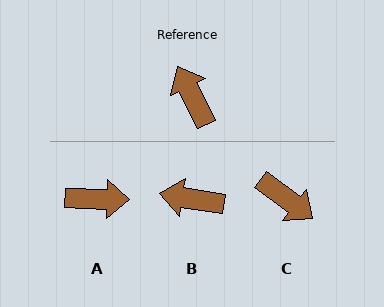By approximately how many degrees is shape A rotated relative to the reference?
Approximately 118 degrees clockwise.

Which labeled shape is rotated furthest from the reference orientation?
C, about 152 degrees away.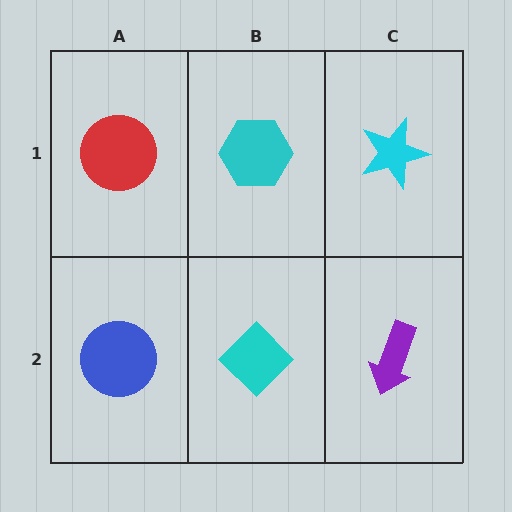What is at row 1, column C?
A cyan star.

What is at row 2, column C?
A purple arrow.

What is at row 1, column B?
A cyan hexagon.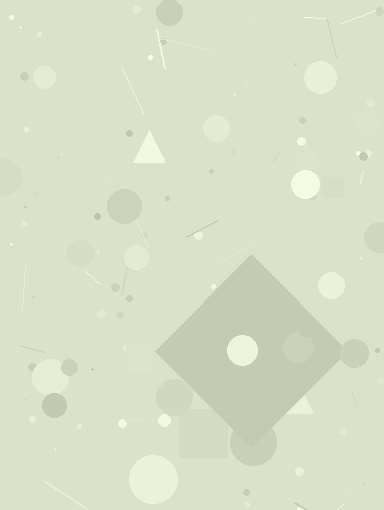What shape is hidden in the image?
A diamond is hidden in the image.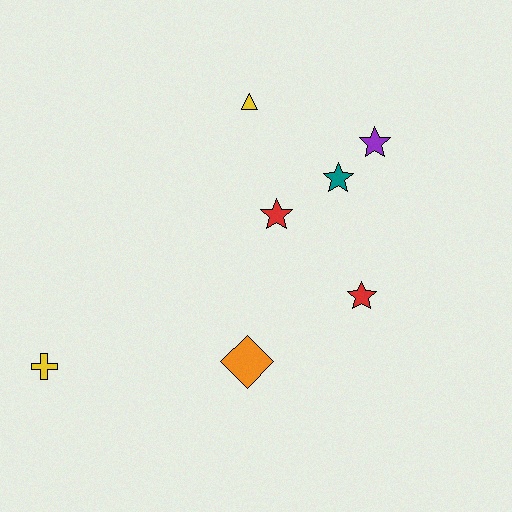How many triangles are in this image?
There is 1 triangle.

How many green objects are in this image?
There are no green objects.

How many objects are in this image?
There are 7 objects.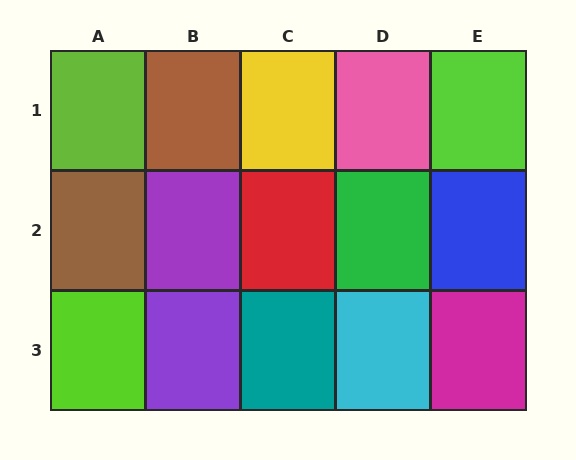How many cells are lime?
3 cells are lime.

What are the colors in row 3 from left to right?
Lime, purple, teal, cyan, magenta.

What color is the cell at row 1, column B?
Brown.